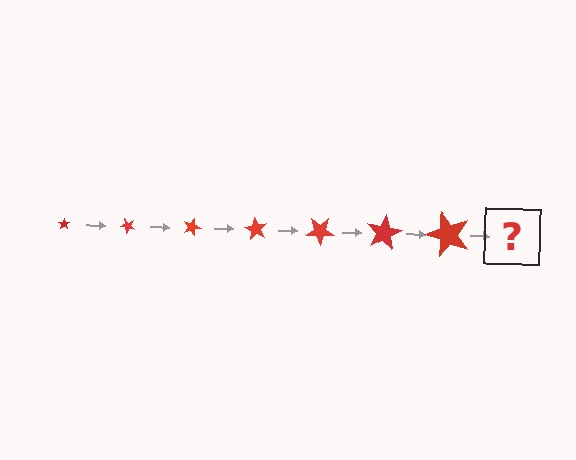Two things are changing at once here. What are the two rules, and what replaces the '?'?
The two rules are that the star grows larger each step and it rotates 45 degrees each step. The '?' should be a star, larger than the previous one and rotated 315 degrees from the start.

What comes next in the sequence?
The next element should be a star, larger than the previous one and rotated 315 degrees from the start.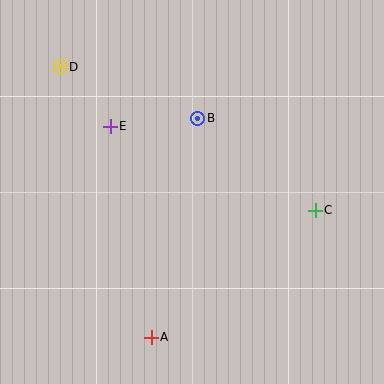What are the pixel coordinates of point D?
Point D is at (60, 67).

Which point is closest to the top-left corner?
Point D is closest to the top-left corner.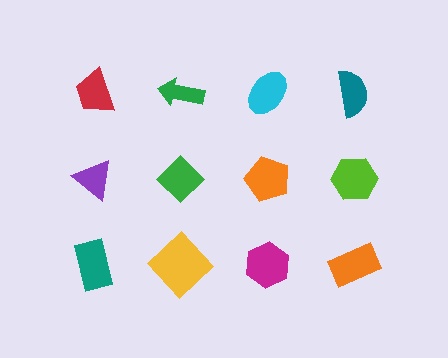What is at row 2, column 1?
A purple triangle.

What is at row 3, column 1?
A teal rectangle.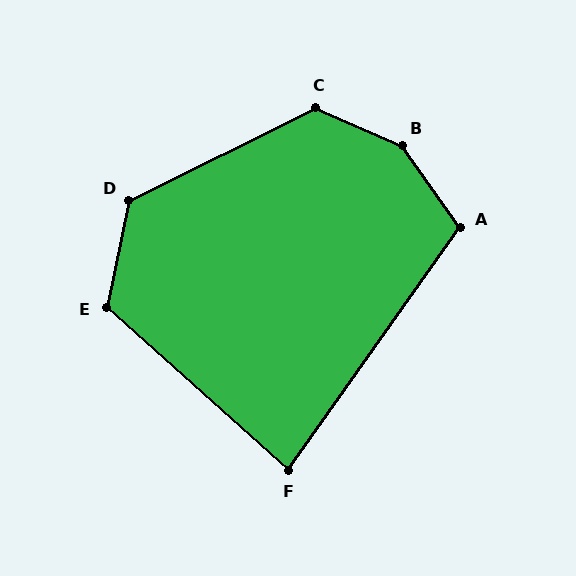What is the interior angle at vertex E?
Approximately 120 degrees (obtuse).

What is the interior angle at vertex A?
Approximately 110 degrees (obtuse).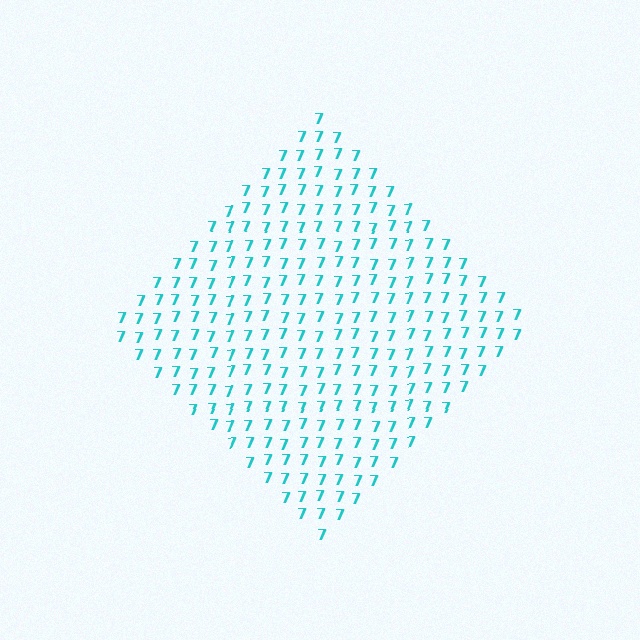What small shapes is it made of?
It is made of small digit 7's.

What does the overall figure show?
The overall figure shows a diamond.